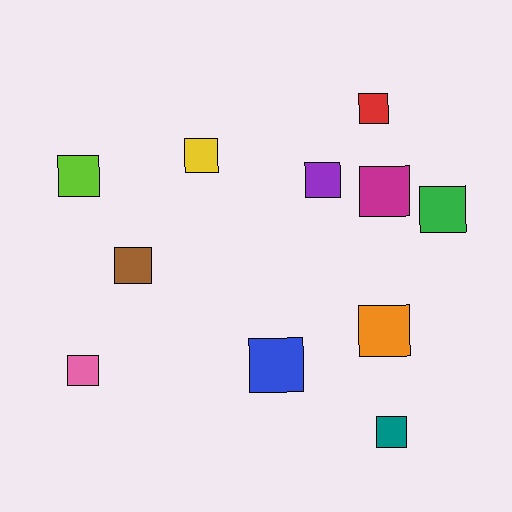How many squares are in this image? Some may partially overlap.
There are 11 squares.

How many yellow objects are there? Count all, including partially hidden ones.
There is 1 yellow object.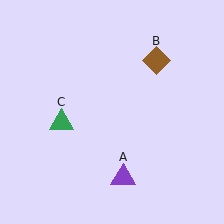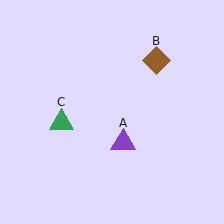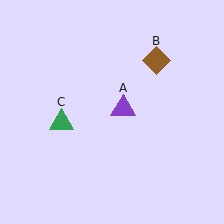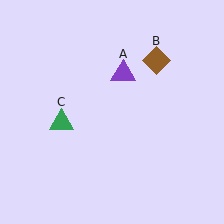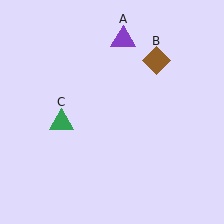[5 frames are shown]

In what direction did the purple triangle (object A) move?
The purple triangle (object A) moved up.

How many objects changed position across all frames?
1 object changed position: purple triangle (object A).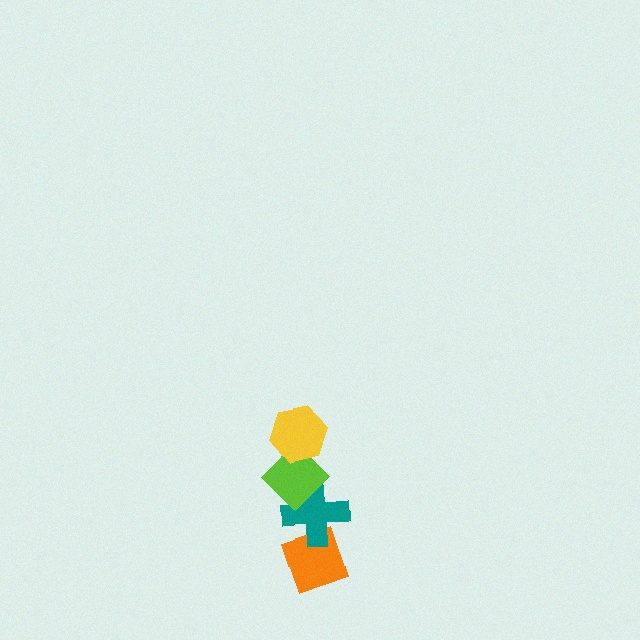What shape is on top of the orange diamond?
The teal cross is on top of the orange diamond.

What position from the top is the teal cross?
The teal cross is 3rd from the top.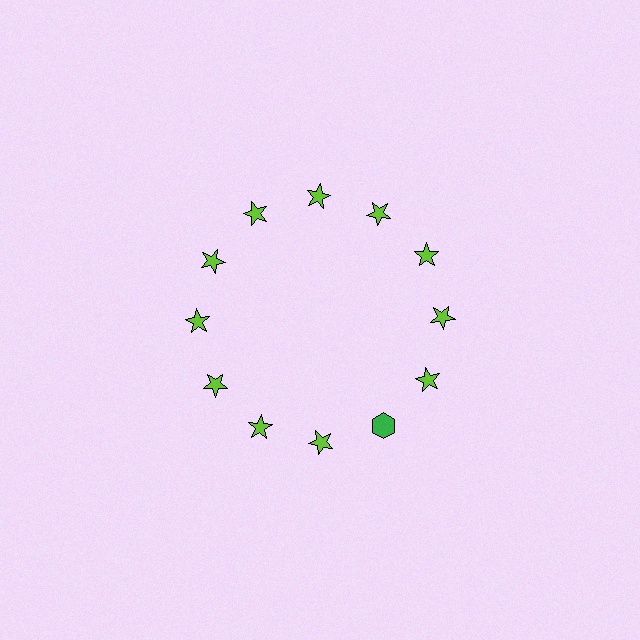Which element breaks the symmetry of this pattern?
The green hexagon at roughly the 5 o'clock position breaks the symmetry. All other shapes are lime stars.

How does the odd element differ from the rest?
It differs in both color (green instead of lime) and shape (hexagon instead of star).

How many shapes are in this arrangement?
There are 12 shapes arranged in a ring pattern.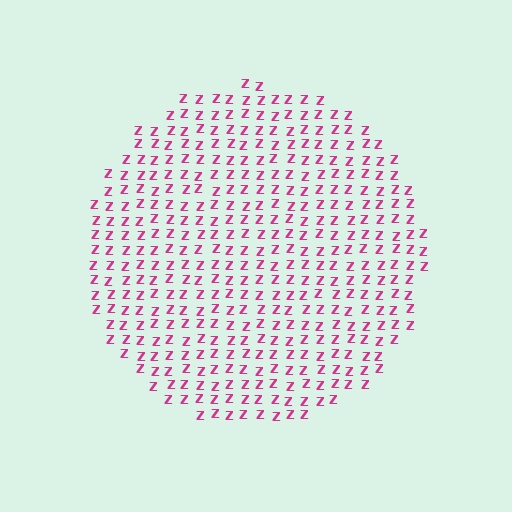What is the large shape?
The large shape is a circle.